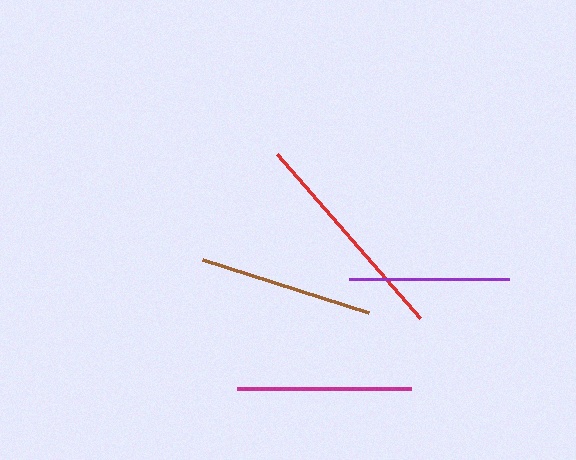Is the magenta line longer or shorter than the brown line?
The magenta line is longer than the brown line.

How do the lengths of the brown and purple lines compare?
The brown and purple lines are approximately the same length.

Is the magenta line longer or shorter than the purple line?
The magenta line is longer than the purple line.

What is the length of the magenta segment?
The magenta segment is approximately 174 pixels long.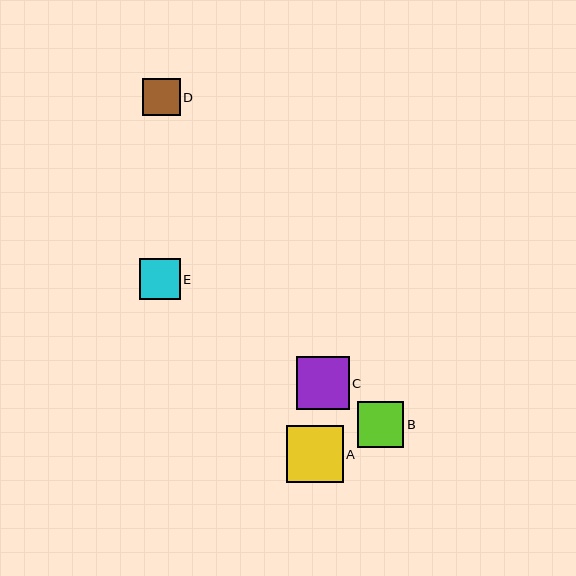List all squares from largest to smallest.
From largest to smallest: A, C, B, E, D.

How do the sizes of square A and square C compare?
Square A and square C are approximately the same size.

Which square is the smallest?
Square D is the smallest with a size of approximately 38 pixels.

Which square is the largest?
Square A is the largest with a size of approximately 57 pixels.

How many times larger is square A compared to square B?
Square A is approximately 1.2 times the size of square B.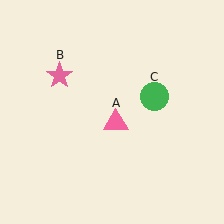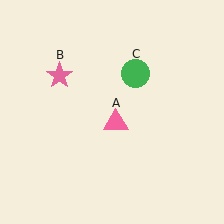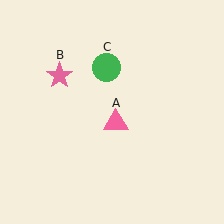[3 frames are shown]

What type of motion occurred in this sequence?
The green circle (object C) rotated counterclockwise around the center of the scene.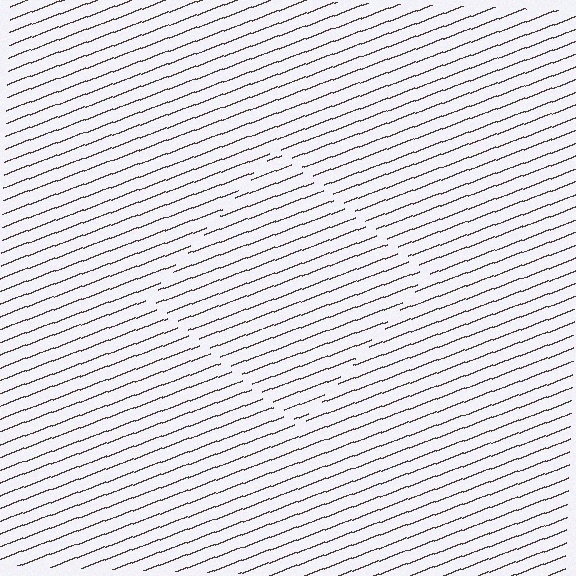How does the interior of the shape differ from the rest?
The interior of the shape contains the same grating, shifted by half a period — the contour is defined by the phase discontinuity where line-ends from the inner and outer gratings abut.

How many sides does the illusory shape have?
4 sides — the line-ends trace a square.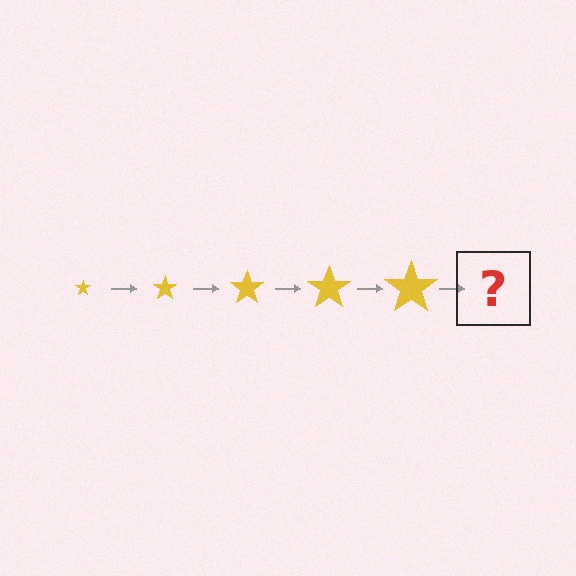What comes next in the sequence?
The next element should be a yellow star, larger than the previous one.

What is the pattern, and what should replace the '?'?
The pattern is that the star gets progressively larger each step. The '?' should be a yellow star, larger than the previous one.